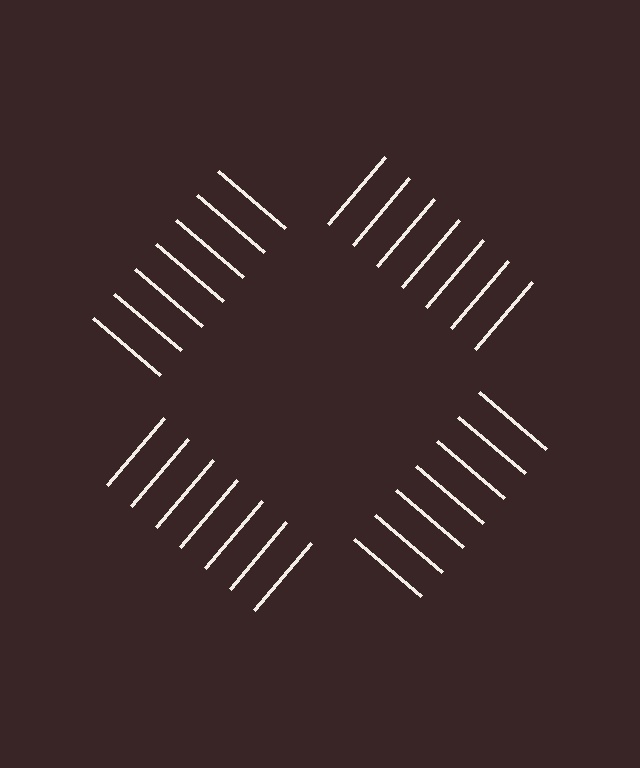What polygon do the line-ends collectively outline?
An illusory square — the line segments terminate on its edges but no continuous stroke is drawn.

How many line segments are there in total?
28 — 7 along each of the 4 edges.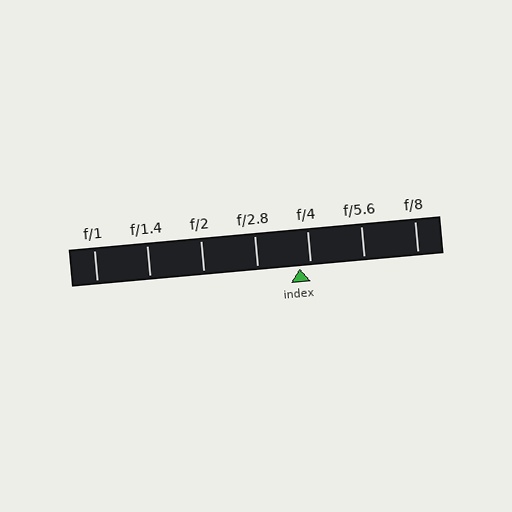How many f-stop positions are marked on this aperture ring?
There are 7 f-stop positions marked.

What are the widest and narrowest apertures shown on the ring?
The widest aperture shown is f/1 and the narrowest is f/8.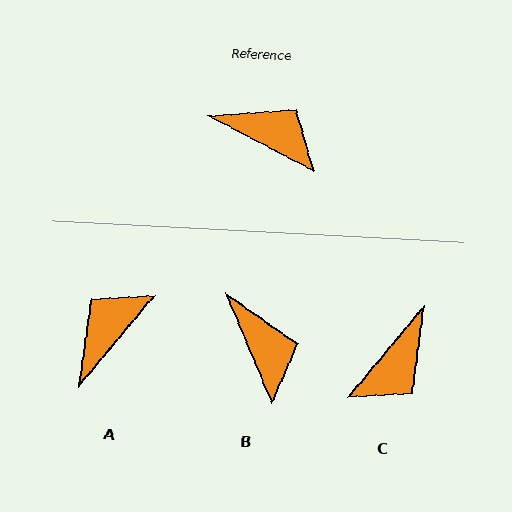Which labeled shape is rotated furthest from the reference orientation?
C, about 102 degrees away.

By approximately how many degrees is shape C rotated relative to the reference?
Approximately 102 degrees clockwise.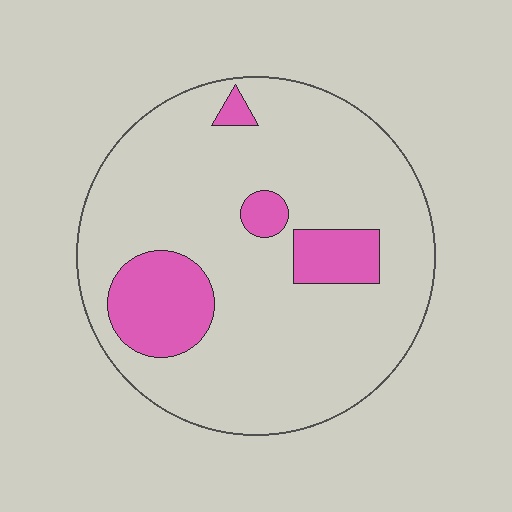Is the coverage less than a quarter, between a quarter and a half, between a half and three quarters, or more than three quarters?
Less than a quarter.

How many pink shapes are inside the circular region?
4.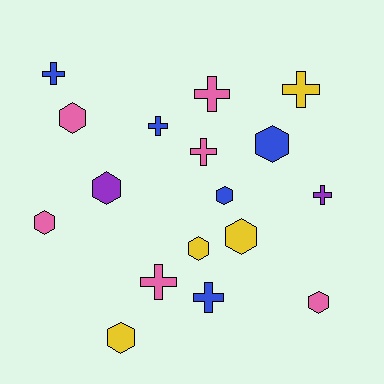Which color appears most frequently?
Pink, with 6 objects.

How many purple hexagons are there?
There is 1 purple hexagon.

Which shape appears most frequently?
Hexagon, with 9 objects.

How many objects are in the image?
There are 17 objects.